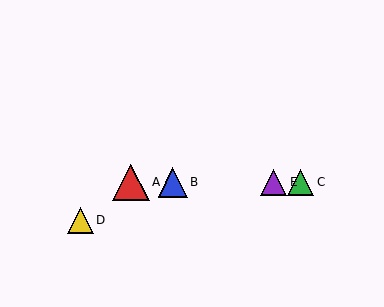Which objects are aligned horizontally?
Objects A, B, C, E are aligned horizontally.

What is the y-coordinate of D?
Object D is at y≈220.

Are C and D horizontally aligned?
No, C is at y≈182 and D is at y≈220.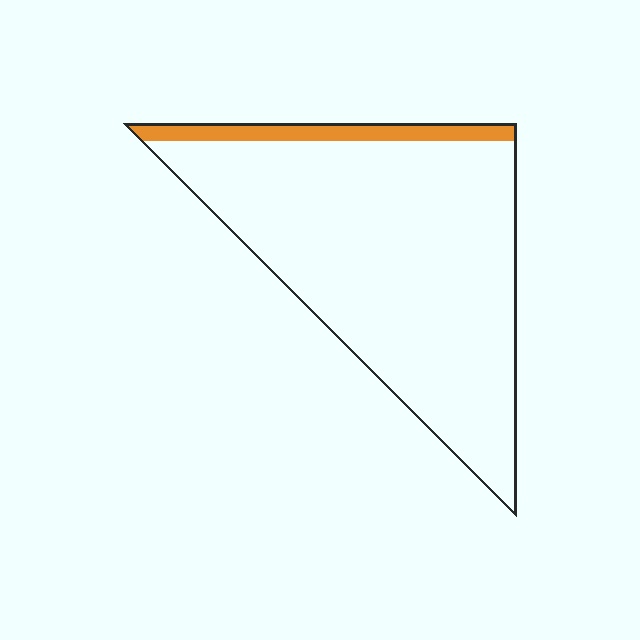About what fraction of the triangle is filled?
About one tenth (1/10).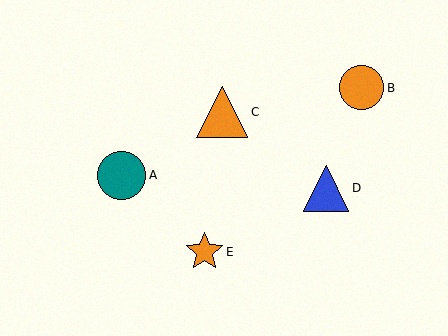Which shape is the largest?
The orange triangle (labeled C) is the largest.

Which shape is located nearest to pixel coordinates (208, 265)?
The orange star (labeled E) at (204, 252) is nearest to that location.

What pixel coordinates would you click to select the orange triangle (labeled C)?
Click at (222, 112) to select the orange triangle C.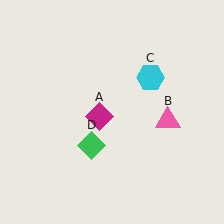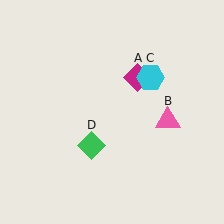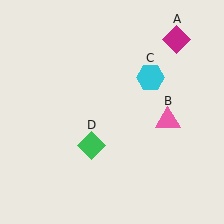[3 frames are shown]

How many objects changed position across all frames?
1 object changed position: magenta diamond (object A).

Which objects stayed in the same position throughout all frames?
Pink triangle (object B) and cyan hexagon (object C) and green diamond (object D) remained stationary.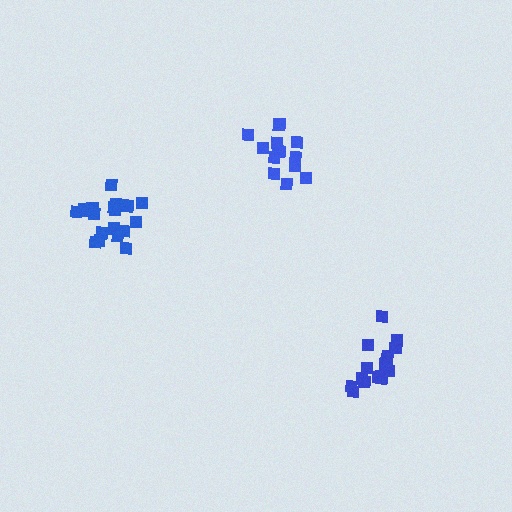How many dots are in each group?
Group 1: 13 dots, Group 2: 18 dots, Group 3: 19 dots (50 total).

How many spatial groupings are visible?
There are 3 spatial groupings.